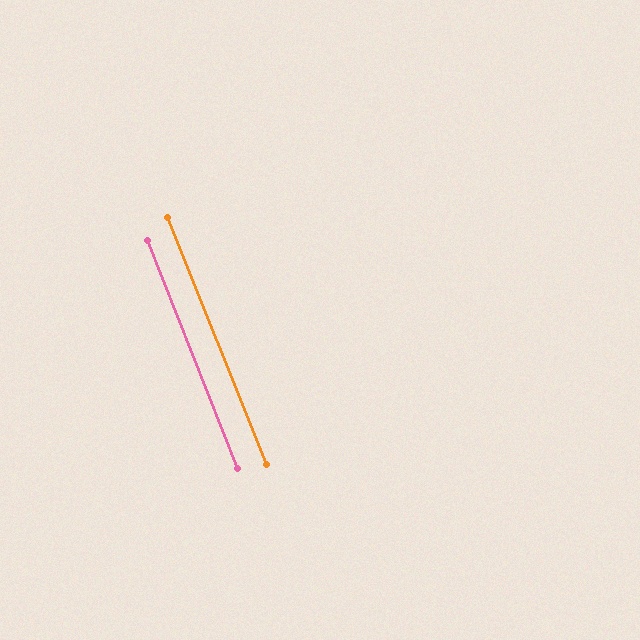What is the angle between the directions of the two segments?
Approximately 0 degrees.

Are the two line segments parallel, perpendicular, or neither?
Parallel — their directions differ by only 0.4°.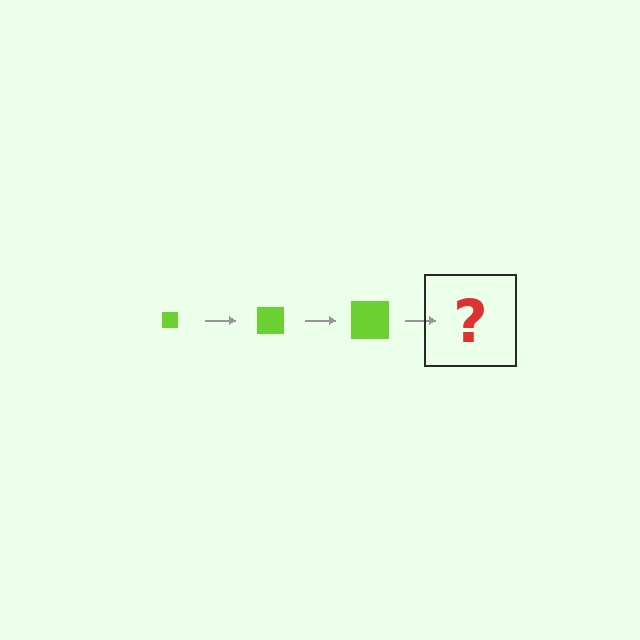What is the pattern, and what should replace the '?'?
The pattern is that the square gets progressively larger each step. The '?' should be a lime square, larger than the previous one.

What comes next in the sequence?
The next element should be a lime square, larger than the previous one.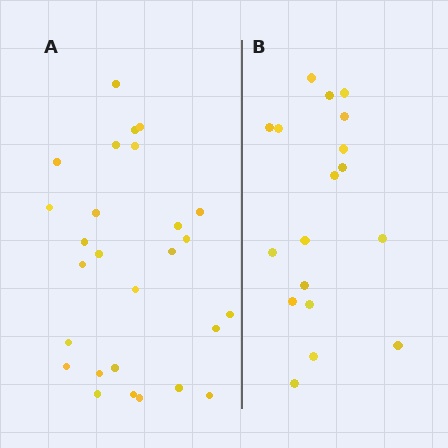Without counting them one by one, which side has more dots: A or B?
Region A (the left region) has more dots.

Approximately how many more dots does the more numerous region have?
Region A has roughly 8 or so more dots than region B.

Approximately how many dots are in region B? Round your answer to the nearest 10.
About 20 dots. (The exact count is 18, which rounds to 20.)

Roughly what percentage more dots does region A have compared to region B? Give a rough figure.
About 50% more.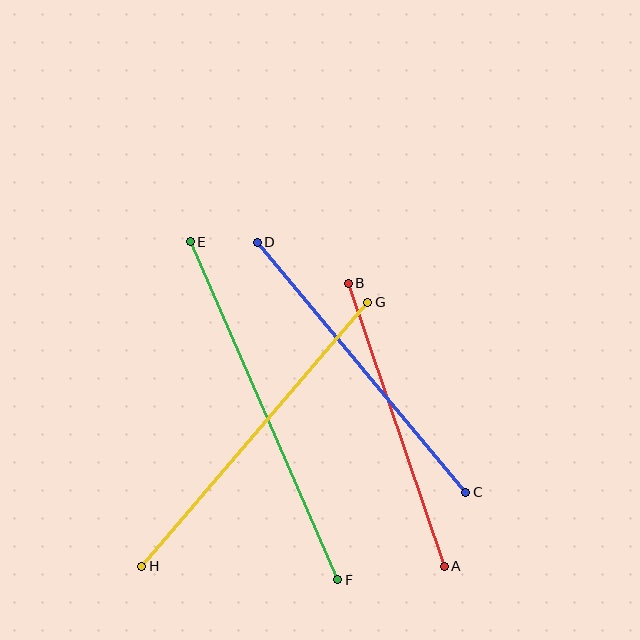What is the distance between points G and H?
The distance is approximately 347 pixels.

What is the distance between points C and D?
The distance is approximately 325 pixels.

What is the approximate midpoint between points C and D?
The midpoint is at approximately (361, 367) pixels.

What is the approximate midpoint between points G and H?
The midpoint is at approximately (255, 434) pixels.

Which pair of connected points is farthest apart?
Points E and F are farthest apart.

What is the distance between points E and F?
The distance is approximately 369 pixels.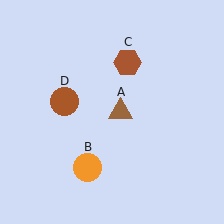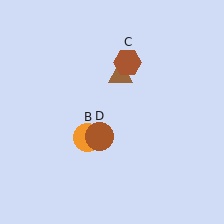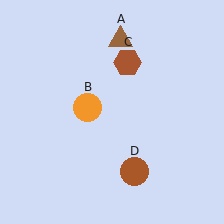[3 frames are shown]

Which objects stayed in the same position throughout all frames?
Brown hexagon (object C) remained stationary.